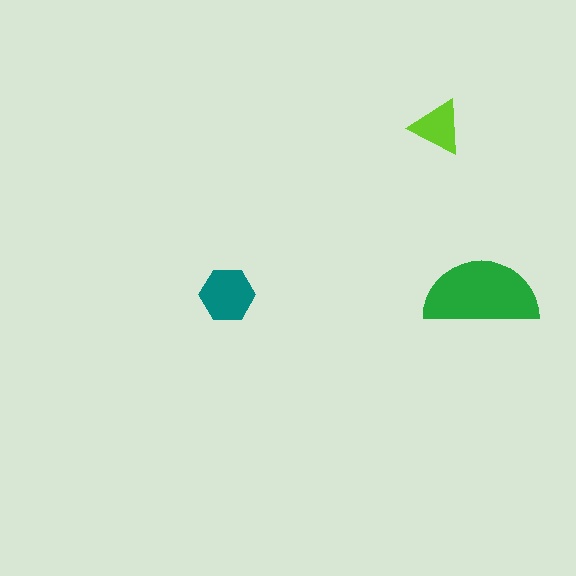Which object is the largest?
The green semicircle.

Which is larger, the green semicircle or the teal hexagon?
The green semicircle.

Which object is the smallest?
The lime triangle.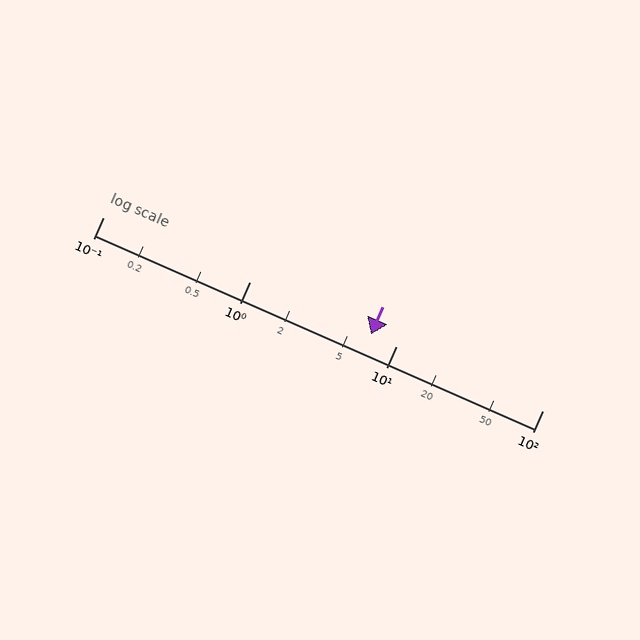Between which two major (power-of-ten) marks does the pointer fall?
The pointer is between 1 and 10.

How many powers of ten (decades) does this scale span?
The scale spans 3 decades, from 0.1 to 100.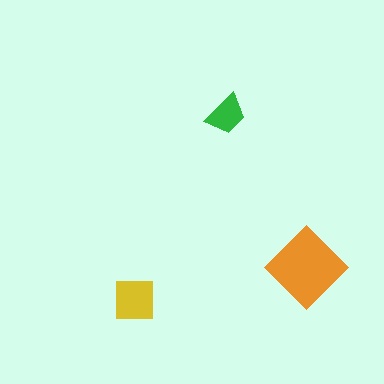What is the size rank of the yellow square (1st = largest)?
2nd.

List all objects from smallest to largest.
The green trapezoid, the yellow square, the orange diamond.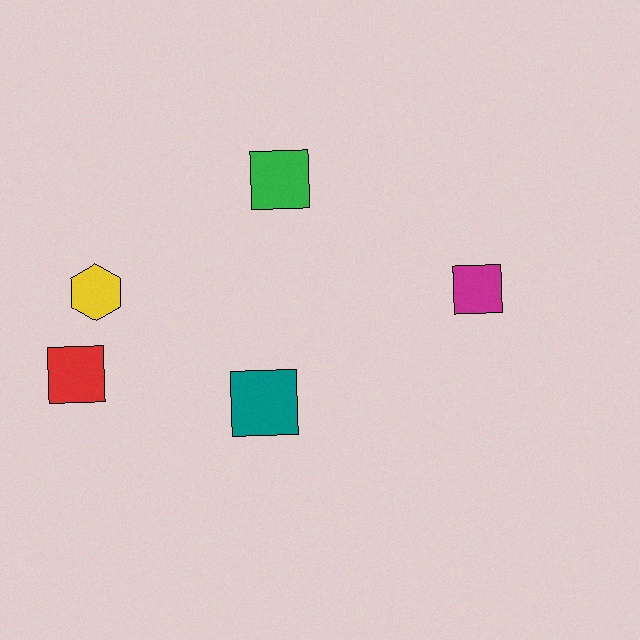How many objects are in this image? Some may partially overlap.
There are 5 objects.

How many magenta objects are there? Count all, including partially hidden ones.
There is 1 magenta object.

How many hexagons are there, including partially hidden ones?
There is 1 hexagon.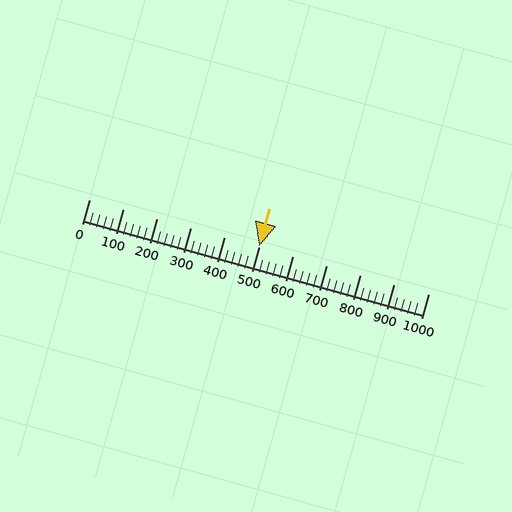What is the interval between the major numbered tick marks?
The major tick marks are spaced 100 units apart.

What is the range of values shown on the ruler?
The ruler shows values from 0 to 1000.